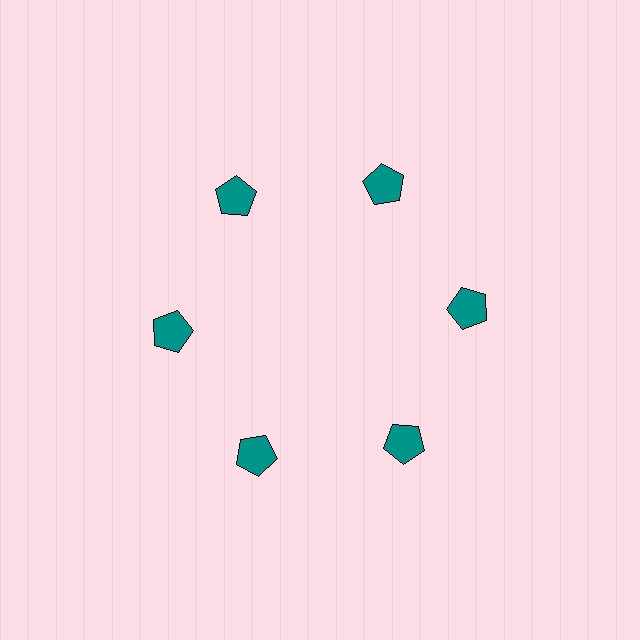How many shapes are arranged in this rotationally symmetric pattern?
There are 6 shapes, arranged in 6 groups of 1.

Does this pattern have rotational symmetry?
Yes, this pattern has 6-fold rotational symmetry. It looks the same after rotating 60 degrees around the center.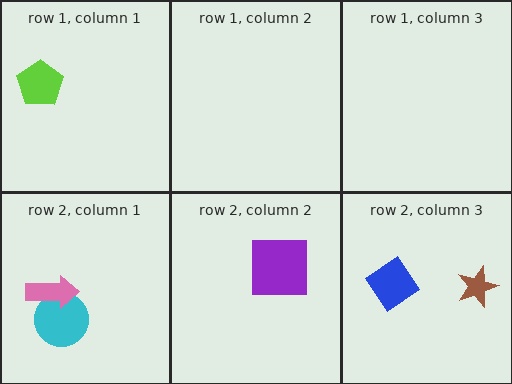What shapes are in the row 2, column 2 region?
The purple square.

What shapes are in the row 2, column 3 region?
The brown star, the blue diamond.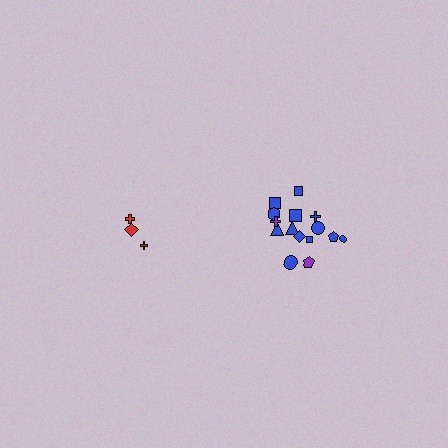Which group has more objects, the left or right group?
The right group.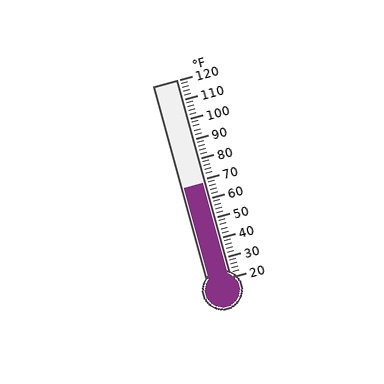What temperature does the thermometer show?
The thermometer shows approximately 68°F.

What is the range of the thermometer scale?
The thermometer scale ranges from 20°F to 120°F.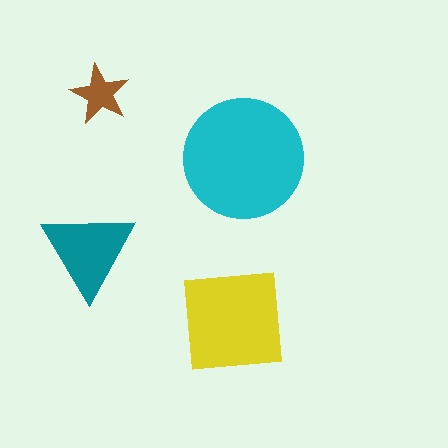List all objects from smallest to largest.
The brown star, the teal triangle, the yellow square, the cyan circle.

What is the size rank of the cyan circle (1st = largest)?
1st.